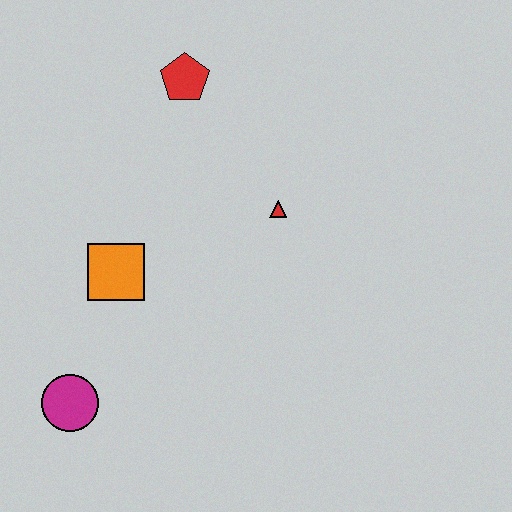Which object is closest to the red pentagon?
The red triangle is closest to the red pentagon.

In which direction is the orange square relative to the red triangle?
The orange square is to the left of the red triangle.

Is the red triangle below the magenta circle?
No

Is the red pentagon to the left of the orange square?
No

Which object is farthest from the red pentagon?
The magenta circle is farthest from the red pentagon.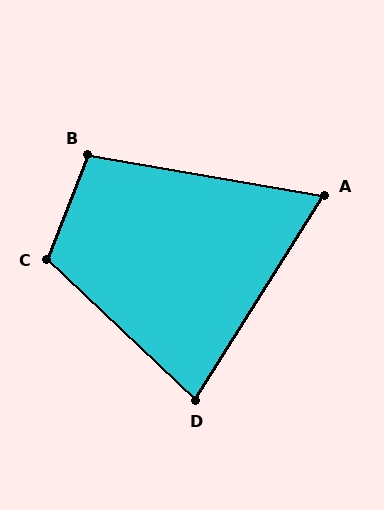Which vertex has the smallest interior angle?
A, at approximately 68 degrees.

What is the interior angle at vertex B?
Approximately 101 degrees (obtuse).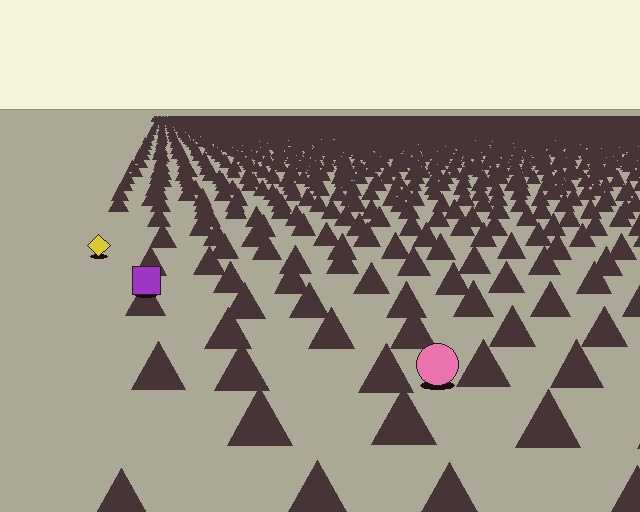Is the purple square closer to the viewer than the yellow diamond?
Yes. The purple square is closer — you can tell from the texture gradient: the ground texture is coarser near it.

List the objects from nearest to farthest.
From nearest to farthest: the pink circle, the purple square, the yellow diamond.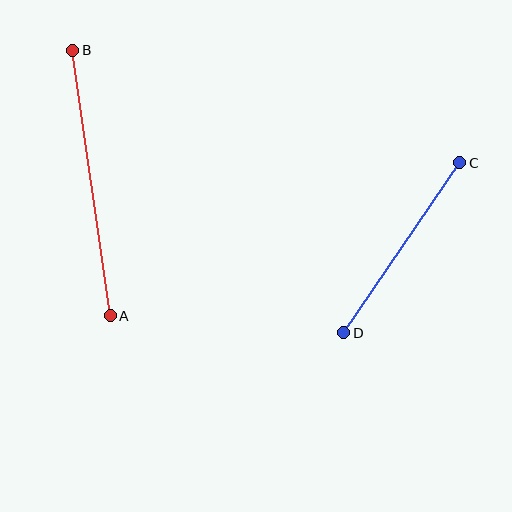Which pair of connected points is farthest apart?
Points A and B are farthest apart.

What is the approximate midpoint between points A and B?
The midpoint is at approximately (91, 183) pixels.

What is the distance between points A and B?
The distance is approximately 268 pixels.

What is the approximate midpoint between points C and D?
The midpoint is at approximately (402, 248) pixels.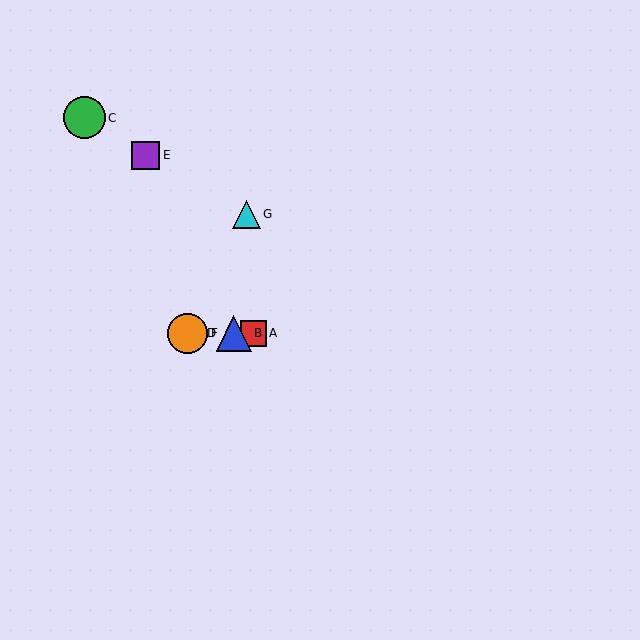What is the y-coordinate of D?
Object D is at y≈333.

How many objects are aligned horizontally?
4 objects (A, B, D, F) are aligned horizontally.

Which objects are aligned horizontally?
Objects A, B, D, F are aligned horizontally.